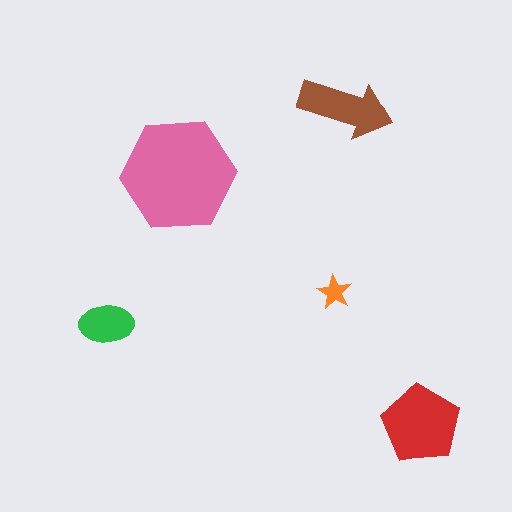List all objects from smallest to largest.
The orange star, the green ellipse, the brown arrow, the red pentagon, the pink hexagon.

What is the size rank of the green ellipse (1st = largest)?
4th.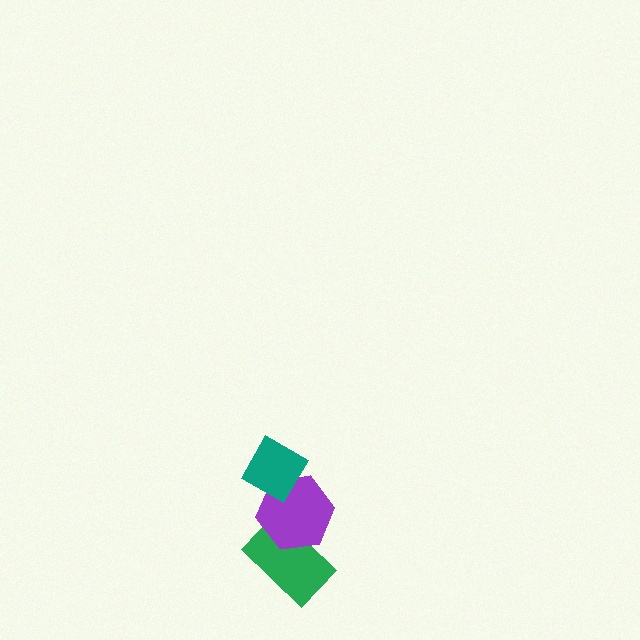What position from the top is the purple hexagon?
The purple hexagon is 2nd from the top.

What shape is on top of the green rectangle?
The purple hexagon is on top of the green rectangle.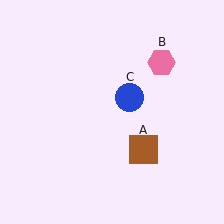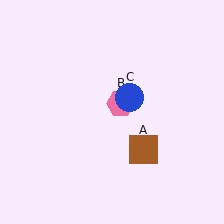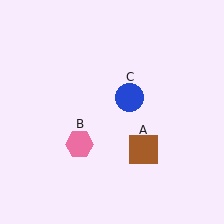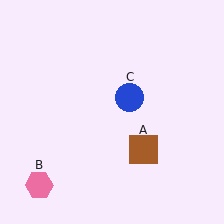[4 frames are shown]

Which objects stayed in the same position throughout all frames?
Brown square (object A) and blue circle (object C) remained stationary.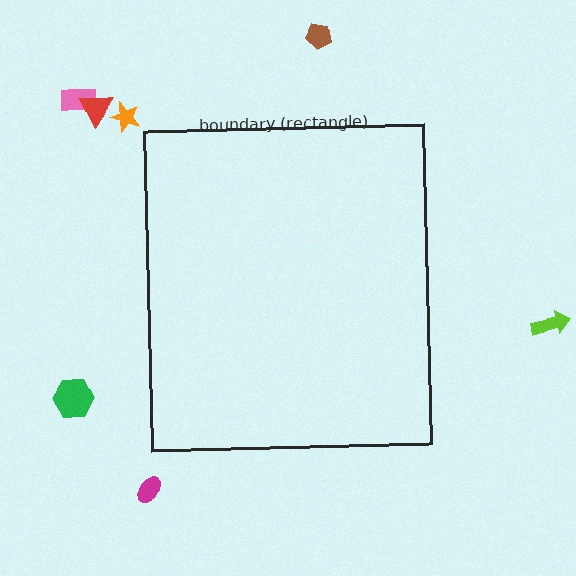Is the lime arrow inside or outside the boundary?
Outside.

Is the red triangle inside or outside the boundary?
Outside.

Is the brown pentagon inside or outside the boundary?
Outside.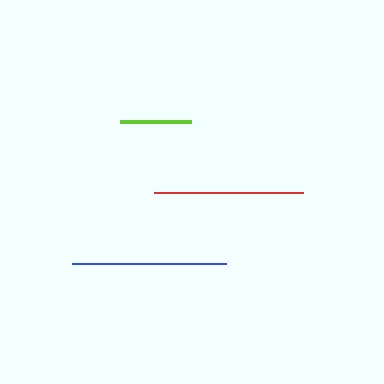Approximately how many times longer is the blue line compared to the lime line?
The blue line is approximately 2.2 times the length of the lime line.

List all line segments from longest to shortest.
From longest to shortest: blue, red, lime.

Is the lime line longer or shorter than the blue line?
The blue line is longer than the lime line.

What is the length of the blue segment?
The blue segment is approximately 155 pixels long.